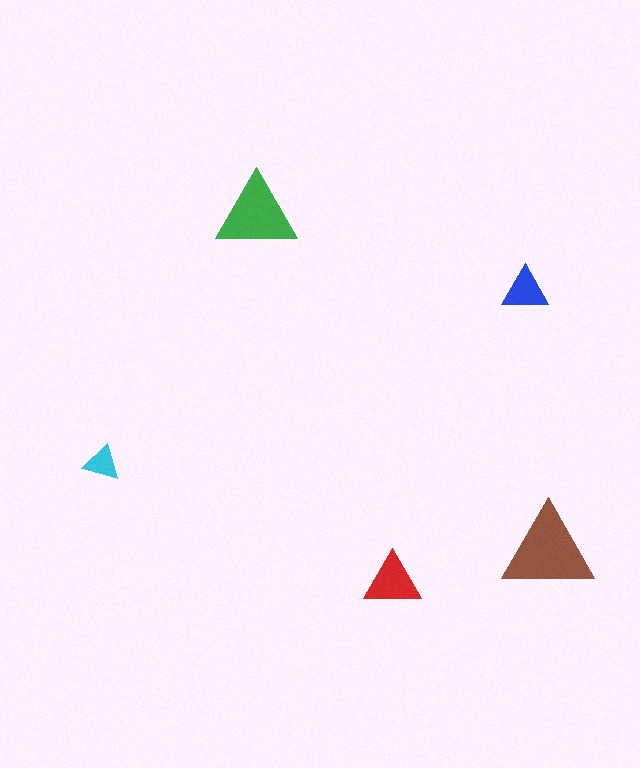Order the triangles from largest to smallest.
the brown one, the green one, the red one, the blue one, the cyan one.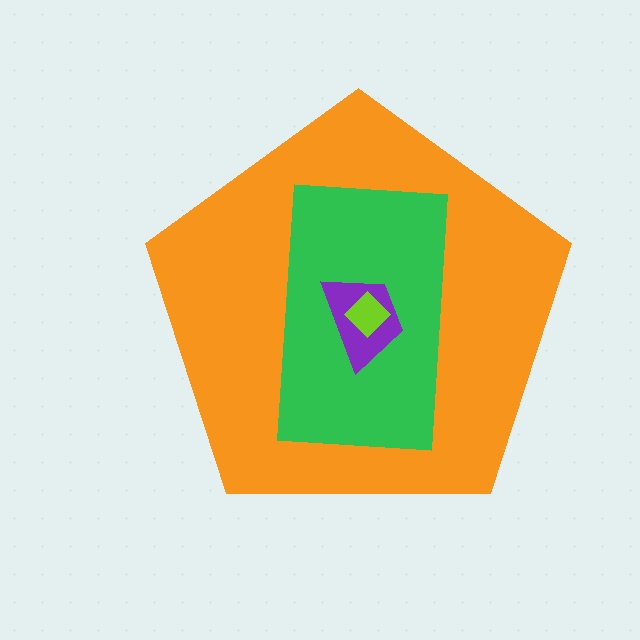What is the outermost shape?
The orange pentagon.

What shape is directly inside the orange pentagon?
The green rectangle.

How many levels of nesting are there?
4.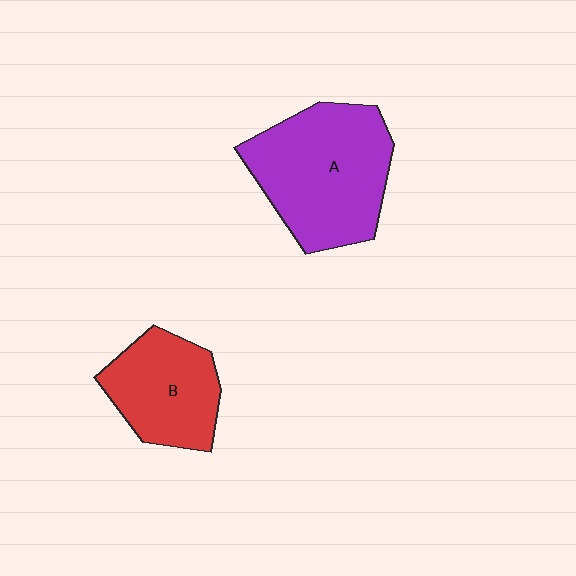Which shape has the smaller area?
Shape B (red).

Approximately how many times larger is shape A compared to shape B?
Approximately 1.5 times.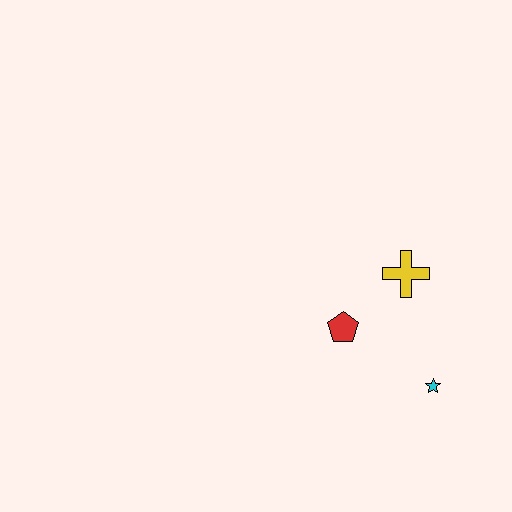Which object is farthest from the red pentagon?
The cyan star is farthest from the red pentagon.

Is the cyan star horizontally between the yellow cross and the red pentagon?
No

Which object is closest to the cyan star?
The red pentagon is closest to the cyan star.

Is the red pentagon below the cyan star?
No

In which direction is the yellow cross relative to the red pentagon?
The yellow cross is to the right of the red pentagon.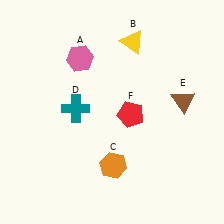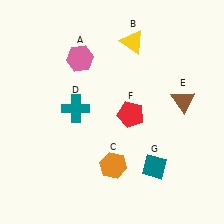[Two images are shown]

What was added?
A teal diamond (G) was added in Image 2.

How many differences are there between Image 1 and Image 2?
There is 1 difference between the two images.